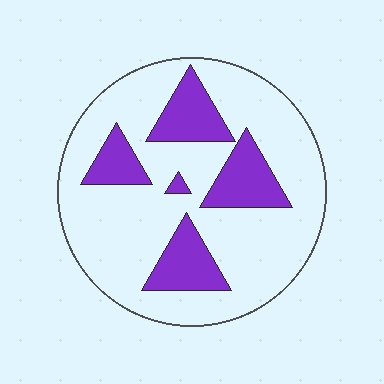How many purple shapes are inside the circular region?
5.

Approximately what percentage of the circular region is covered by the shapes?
Approximately 25%.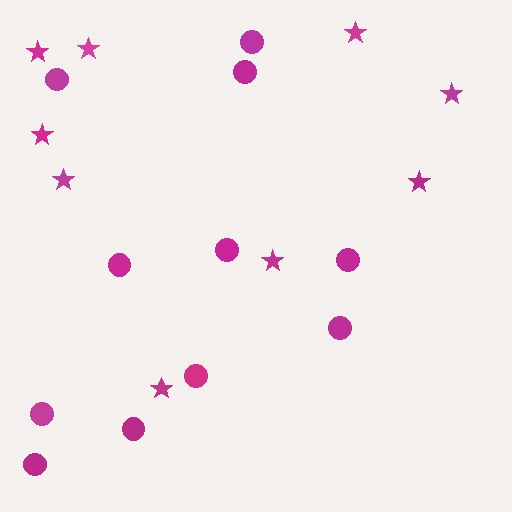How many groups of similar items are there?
There are 2 groups: one group of circles (11) and one group of stars (9).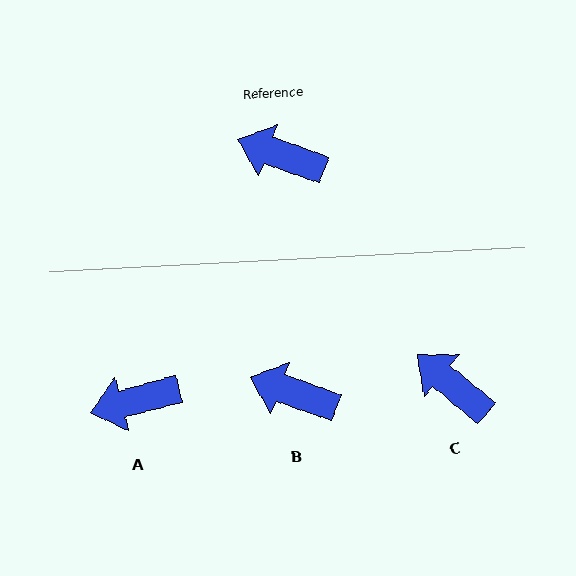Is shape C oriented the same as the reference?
No, it is off by about 20 degrees.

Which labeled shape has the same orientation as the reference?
B.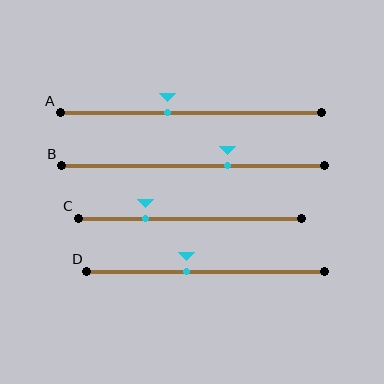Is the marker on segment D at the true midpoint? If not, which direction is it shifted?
No, the marker on segment D is shifted to the left by about 8% of the segment length.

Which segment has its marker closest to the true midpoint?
Segment D has its marker closest to the true midpoint.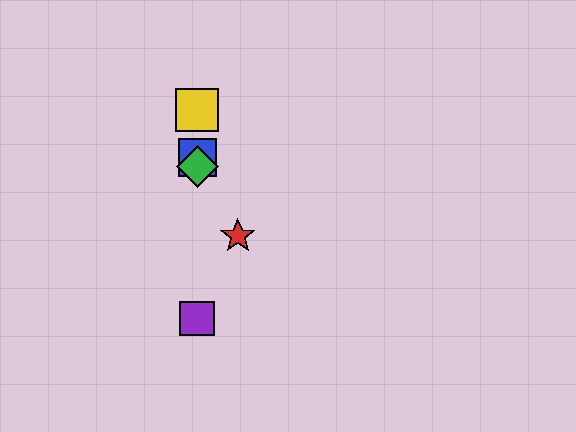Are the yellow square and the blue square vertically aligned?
Yes, both are at x≈197.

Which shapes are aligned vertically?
The blue square, the green diamond, the yellow square, the purple square are aligned vertically.